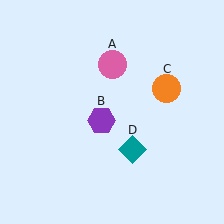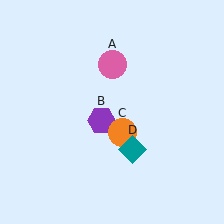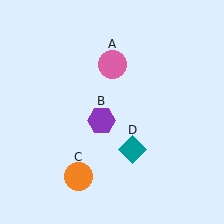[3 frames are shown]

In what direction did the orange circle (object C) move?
The orange circle (object C) moved down and to the left.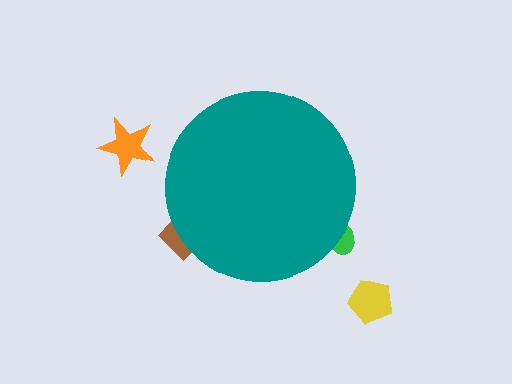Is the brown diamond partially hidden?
Yes, the brown diamond is partially hidden behind the teal circle.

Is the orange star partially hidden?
No, the orange star is fully visible.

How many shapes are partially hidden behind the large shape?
2 shapes are partially hidden.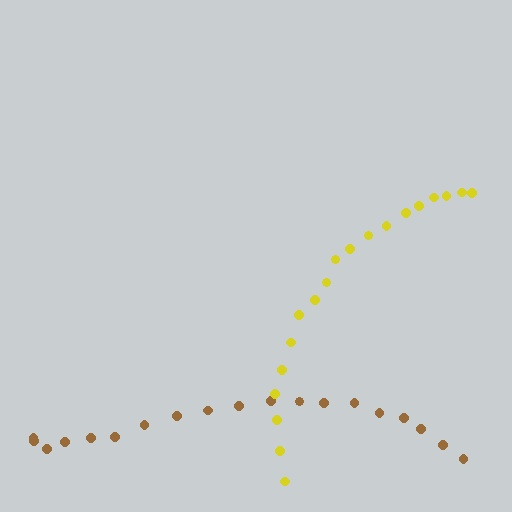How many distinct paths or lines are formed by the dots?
There are 2 distinct paths.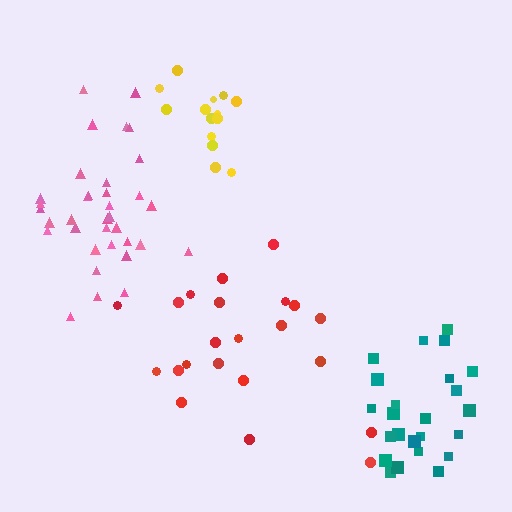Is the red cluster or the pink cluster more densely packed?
Pink.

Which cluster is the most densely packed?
Teal.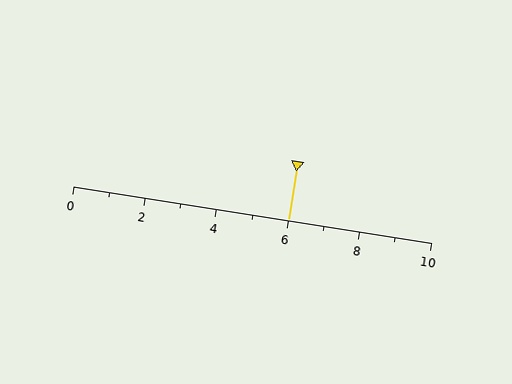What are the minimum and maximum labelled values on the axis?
The axis runs from 0 to 10.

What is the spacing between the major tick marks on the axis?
The major ticks are spaced 2 apart.